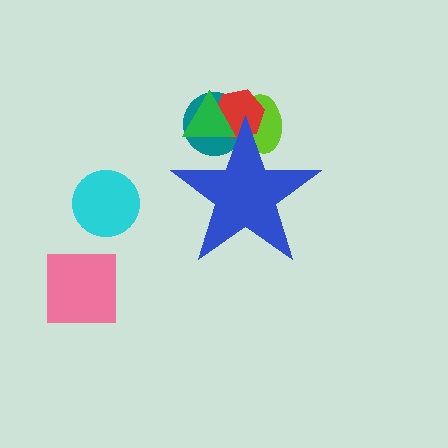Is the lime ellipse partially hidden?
Yes, the lime ellipse is partially hidden behind the blue star.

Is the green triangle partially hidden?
Yes, the green triangle is partially hidden behind the blue star.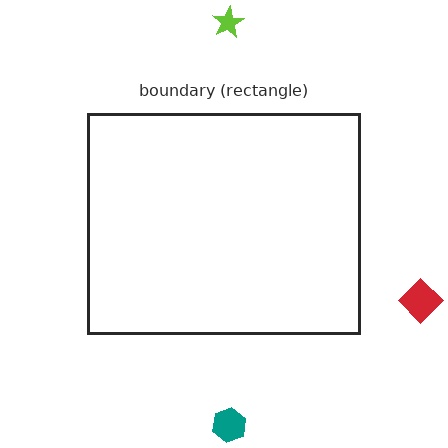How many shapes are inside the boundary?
0 inside, 3 outside.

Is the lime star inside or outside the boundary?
Outside.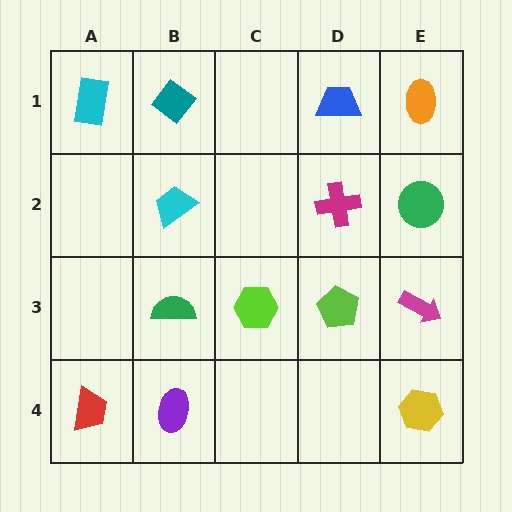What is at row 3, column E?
A magenta arrow.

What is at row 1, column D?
A blue trapezoid.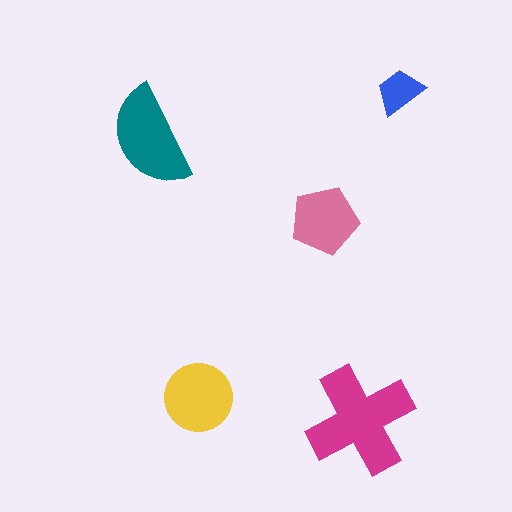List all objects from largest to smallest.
The magenta cross, the teal semicircle, the yellow circle, the pink pentagon, the blue trapezoid.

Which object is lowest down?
The magenta cross is bottommost.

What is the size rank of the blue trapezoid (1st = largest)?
5th.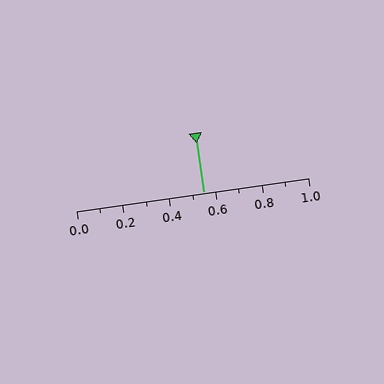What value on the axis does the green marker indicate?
The marker indicates approximately 0.55.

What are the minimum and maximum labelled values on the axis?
The axis runs from 0.0 to 1.0.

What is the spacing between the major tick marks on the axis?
The major ticks are spaced 0.2 apart.